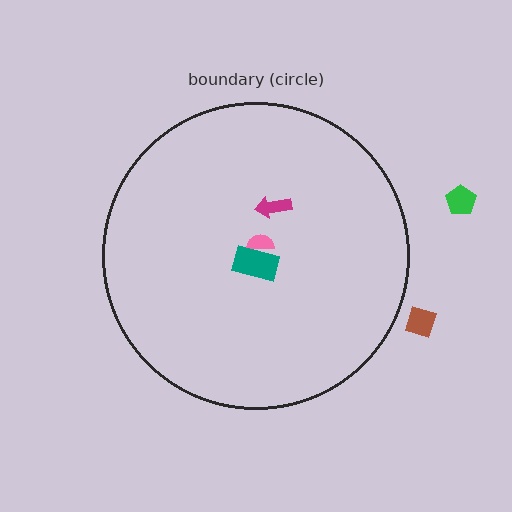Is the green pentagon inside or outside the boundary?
Outside.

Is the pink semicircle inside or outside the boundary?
Inside.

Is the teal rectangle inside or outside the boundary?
Inside.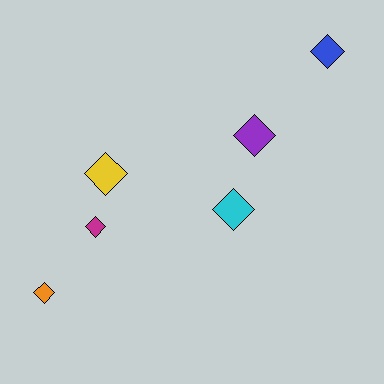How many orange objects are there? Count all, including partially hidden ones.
There is 1 orange object.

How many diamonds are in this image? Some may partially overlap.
There are 6 diamonds.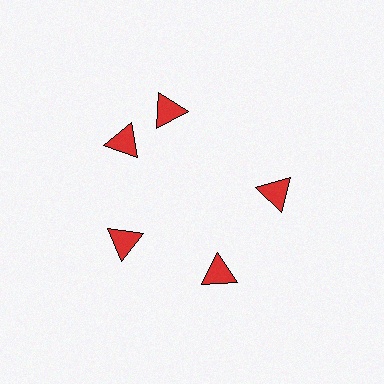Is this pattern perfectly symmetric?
No. The 5 red triangles are arranged in a ring, but one element near the 1 o'clock position is rotated out of alignment along the ring, breaking the 5-fold rotational symmetry.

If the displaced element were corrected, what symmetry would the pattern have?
It would have 5-fold rotational symmetry — the pattern would map onto itself every 72 degrees.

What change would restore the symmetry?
The symmetry would be restored by rotating it back into even spacing with its neighbors so that all 5 triangles sit at equal angles and equal distance from the center.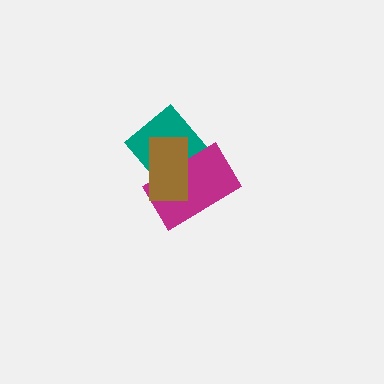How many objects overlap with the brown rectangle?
2 objects overlap with the brown rectangle.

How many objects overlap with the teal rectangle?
2 objects overlap with the teal rectangle.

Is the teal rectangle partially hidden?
Yes, it is partially covered by another shape.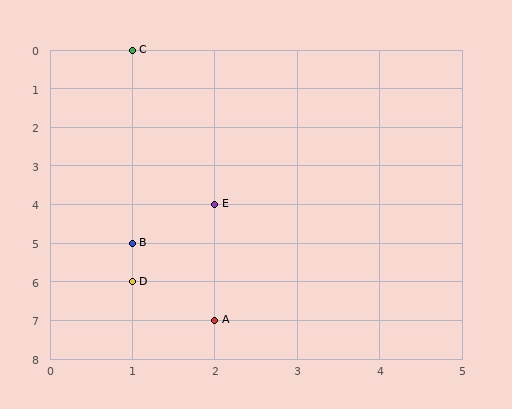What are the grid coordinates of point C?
Point C is at grid coordinates (1, 0).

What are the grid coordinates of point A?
Point A is at grid coordinates (2, 7).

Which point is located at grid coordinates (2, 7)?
Point A is at (2, 7).